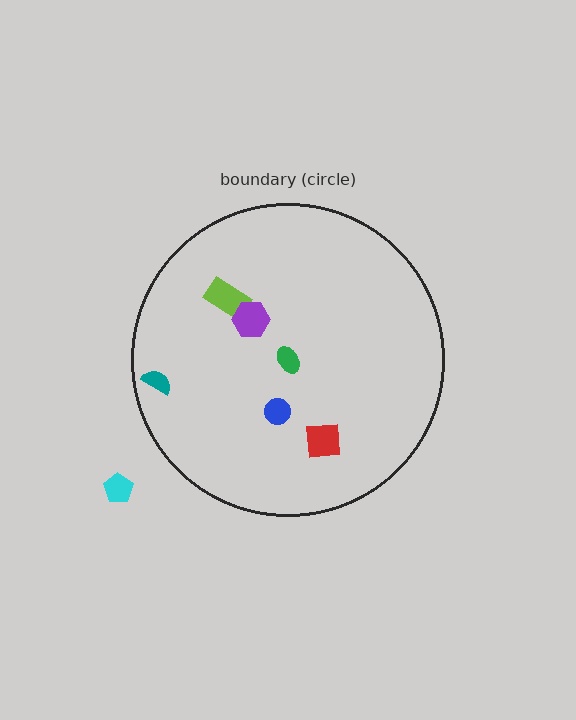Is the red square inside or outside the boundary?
Inside.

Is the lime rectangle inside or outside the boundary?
Inside.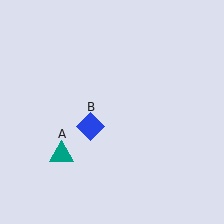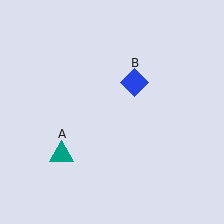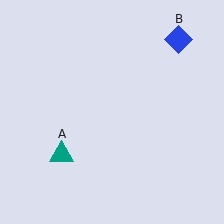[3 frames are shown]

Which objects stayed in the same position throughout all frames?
Teal triangle (object A) remained stationary.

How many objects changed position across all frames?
1 object changed position: blue diamond (object B).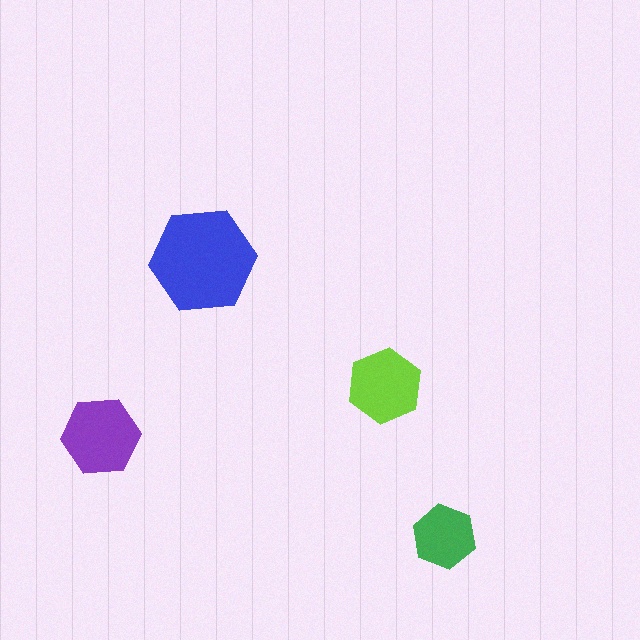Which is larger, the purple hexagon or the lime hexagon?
The purple one.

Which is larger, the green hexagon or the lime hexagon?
The lime one.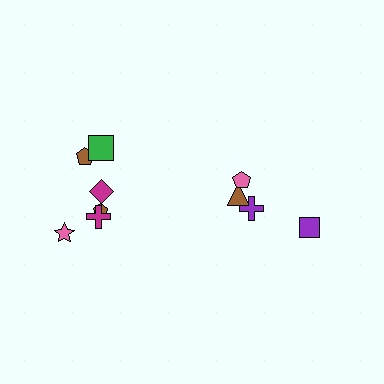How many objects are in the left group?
There are 6 objects.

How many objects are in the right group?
There are 4 objects.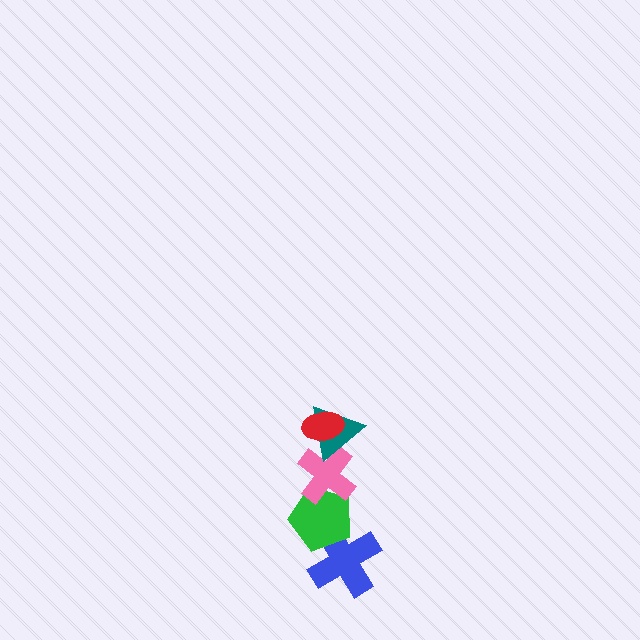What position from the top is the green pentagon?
The green pentagon is 4th from the top.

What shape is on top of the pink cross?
The teal triangle is on top of the pink cross.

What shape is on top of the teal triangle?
The red ellipse is on top of the teal triangle.